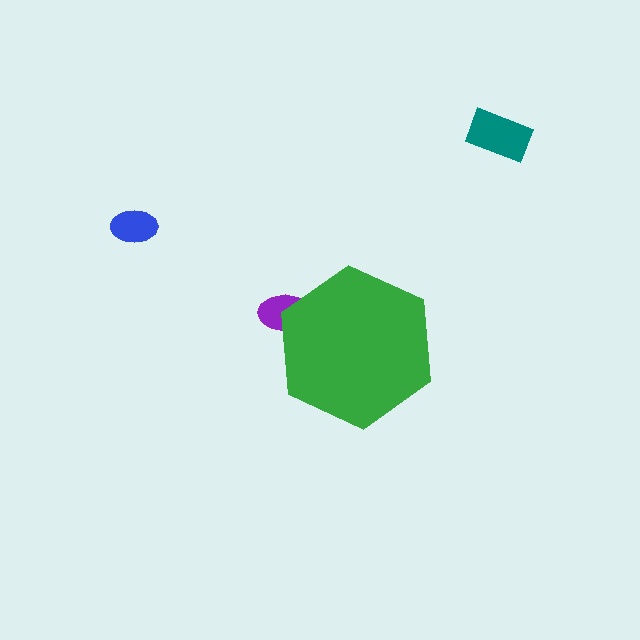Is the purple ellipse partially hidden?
Yes, the purple ellipse is partially hidden behind the green hexagon.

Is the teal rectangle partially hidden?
No, the teal rectangle is fully visible.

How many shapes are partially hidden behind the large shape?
1 shape is partially hidden.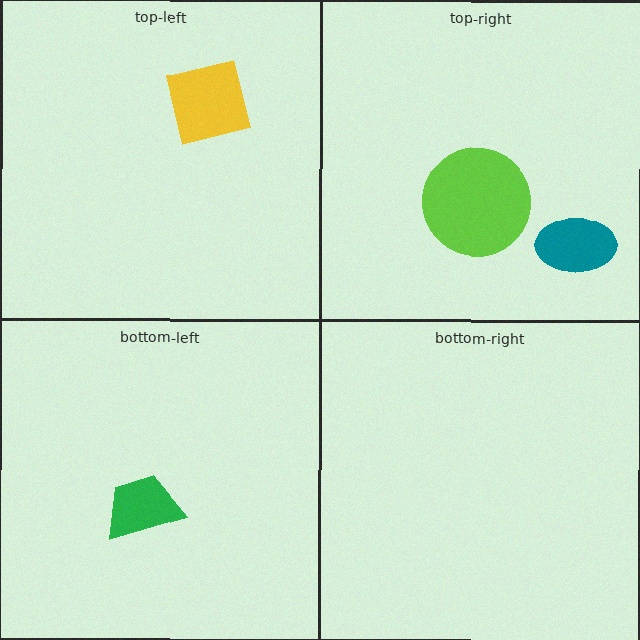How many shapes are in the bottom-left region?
1.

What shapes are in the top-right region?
The lime circle, the teal ellipse.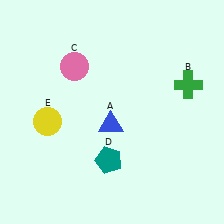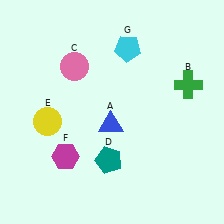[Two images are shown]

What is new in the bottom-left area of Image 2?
A magenta hexagon (F) was added in the bottom-left area of Image 2.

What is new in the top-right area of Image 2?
A cyan pentagon (G) was added in the top-right area of Image 2.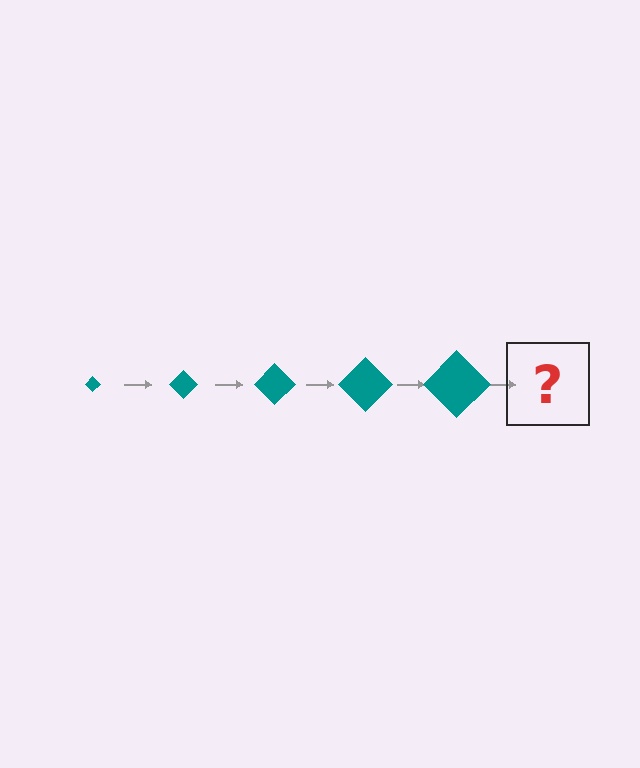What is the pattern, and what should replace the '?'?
The pattern is that the diamond gets progressively larger each step. The '?' should be a teal diamond, larger than the previous one.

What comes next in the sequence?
The next element should be a teal diamond, larger than the previous one.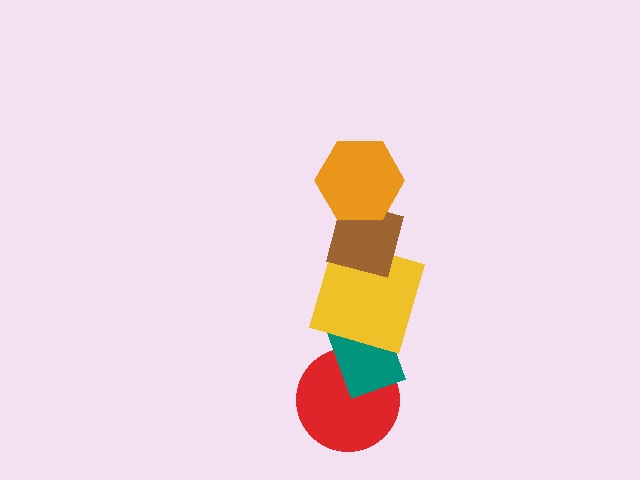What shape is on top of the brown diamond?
The orange hexagon is on top of the brown diamond.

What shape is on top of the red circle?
The teal rectangle is on top of the red circle.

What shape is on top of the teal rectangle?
The yellow square is on top of the teal rectangle.